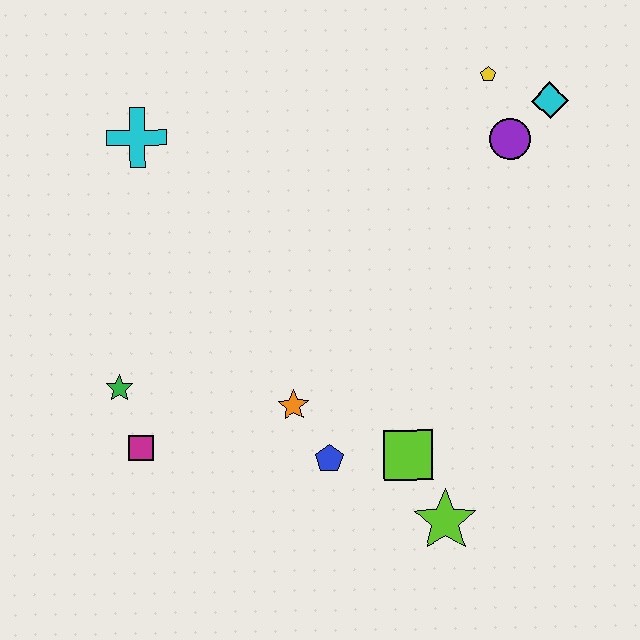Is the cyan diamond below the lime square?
No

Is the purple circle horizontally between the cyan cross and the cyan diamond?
Yes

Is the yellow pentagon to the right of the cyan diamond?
No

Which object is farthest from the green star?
The cyan diamond is farthest from the green star.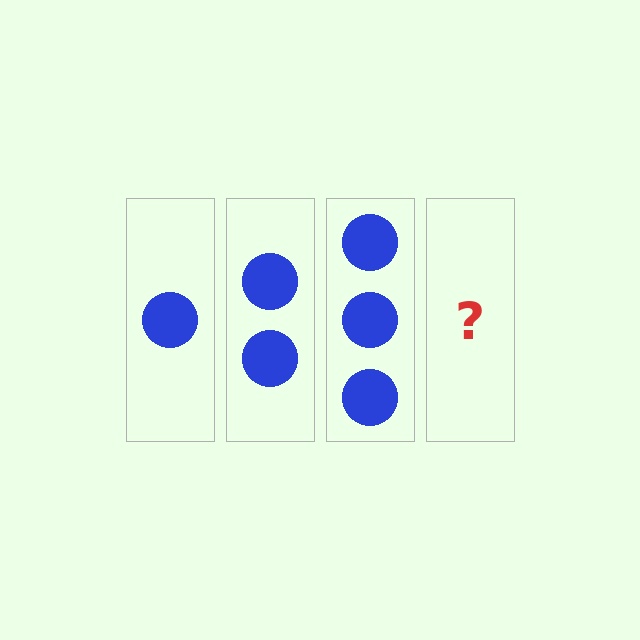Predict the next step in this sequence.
The next step is 4 circles.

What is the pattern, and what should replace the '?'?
The pattern is that each step adds one more circle. The '?' should be 4 circles.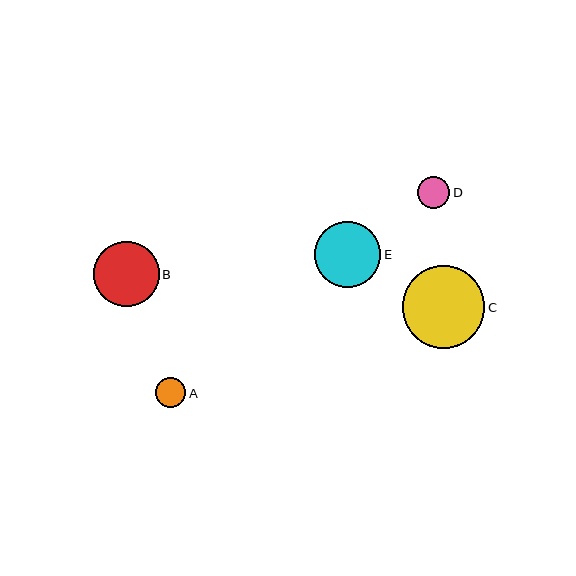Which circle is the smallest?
Circle A is the smallest with a size of approximately 30 pixels.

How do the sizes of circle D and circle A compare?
Circle D and circle A are approximately the same size.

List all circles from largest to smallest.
From largest to smallest: C, E, B, D, A.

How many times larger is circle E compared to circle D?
Circle E is approximately 2.1 times the size of circle D.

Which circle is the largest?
Circle C is the largest with a size of approximately 82 pixels.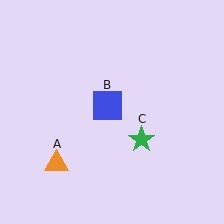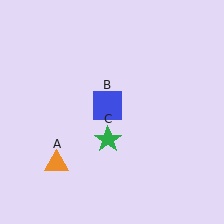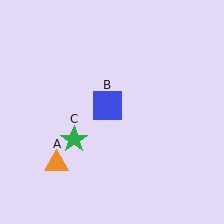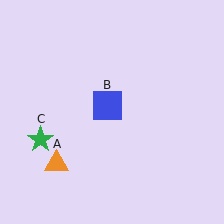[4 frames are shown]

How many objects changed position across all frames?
1 object changed position: green star (object C).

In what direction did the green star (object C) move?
The green star (object C) moved left.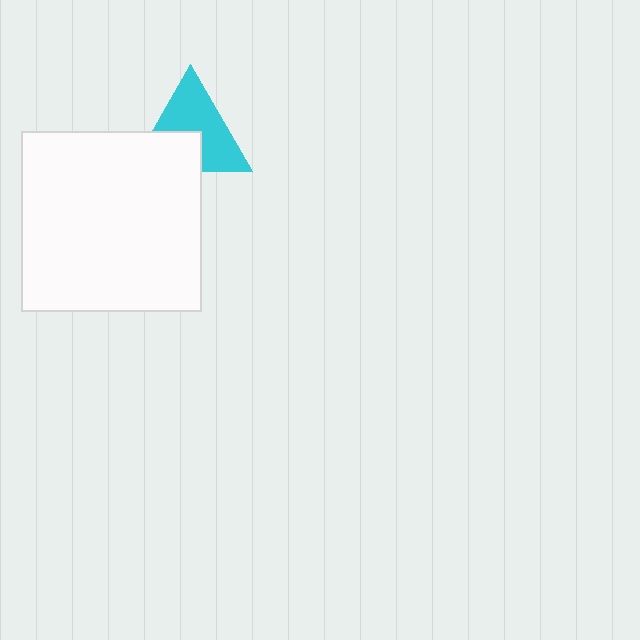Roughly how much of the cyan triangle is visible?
About half of it is visible (roughly 63%).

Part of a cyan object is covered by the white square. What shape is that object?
It is a triangle.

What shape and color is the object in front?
The object in front is a white square.